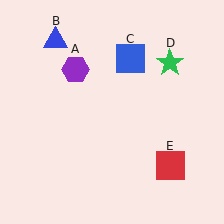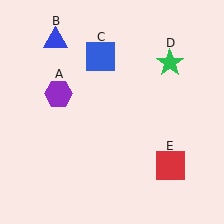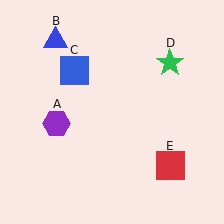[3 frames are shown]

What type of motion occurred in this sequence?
The purple hexagon (object A), blue square (object C) rotated counterclockwise around the center of the scene.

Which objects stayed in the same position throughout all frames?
Blue triangle (object B) and green star (object D) and red square (object E) remained stationary.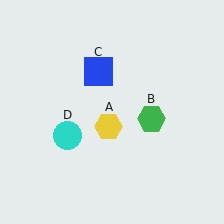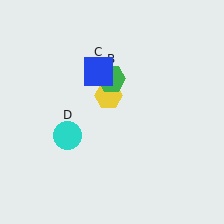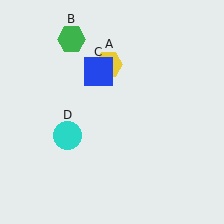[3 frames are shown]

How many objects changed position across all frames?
2 objects changed position: yellow hexagon (object A), green hexagon (object B).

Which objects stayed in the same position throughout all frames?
Blue square (object C) and cyan circle (object D) remained stationary.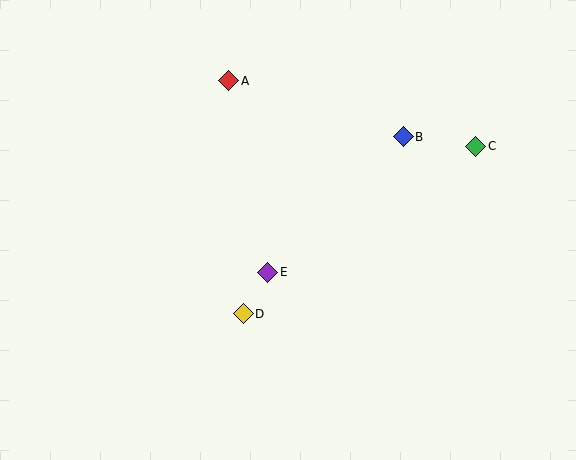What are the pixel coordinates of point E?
Point E is at (268, 272).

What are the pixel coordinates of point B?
Point B is at (403, 137).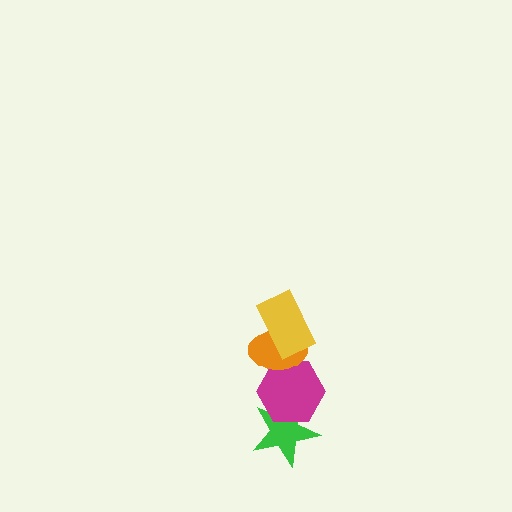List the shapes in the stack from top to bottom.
From top to bottom: the yellow rectangle, the orange ellipse, the magenta hexagon, the green star.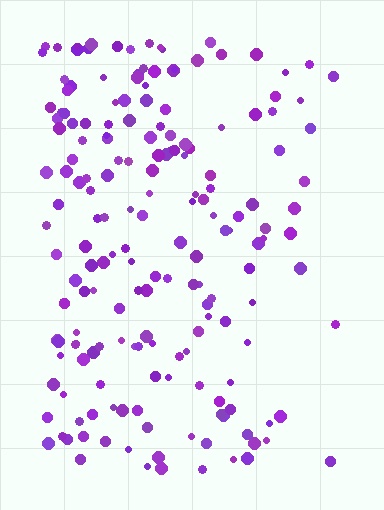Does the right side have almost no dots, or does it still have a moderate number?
Still a moderate number, just noticeably fewer than the left.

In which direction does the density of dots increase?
From right to left, with the left side densest.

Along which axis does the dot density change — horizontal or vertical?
Horizontal.